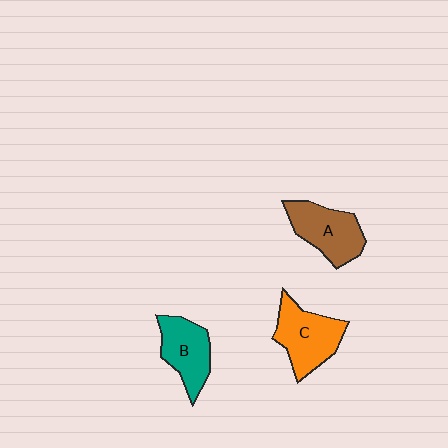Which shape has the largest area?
Shape C (orange).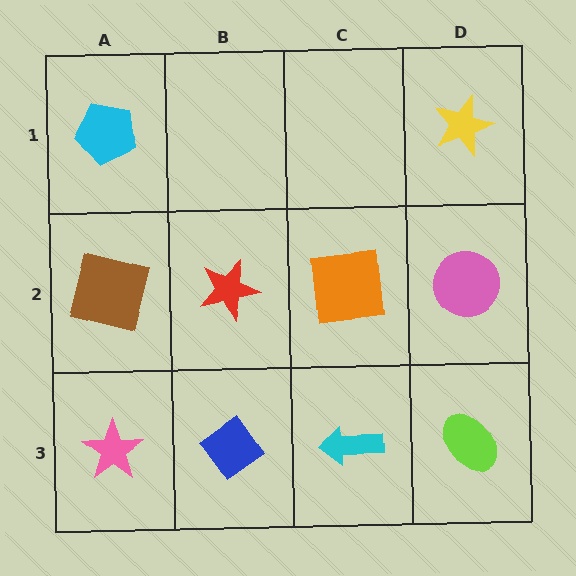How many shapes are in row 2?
4 shapes.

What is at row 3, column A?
A pink star.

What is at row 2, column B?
A red star.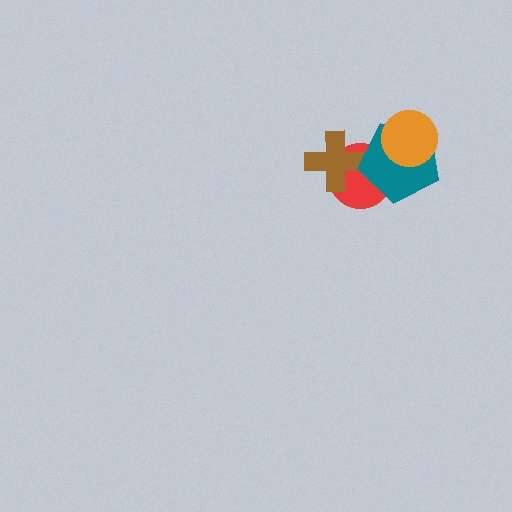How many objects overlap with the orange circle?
1 object overlaps with the orange circle.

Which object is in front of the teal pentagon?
The orange circle is in front of the teal pentagon.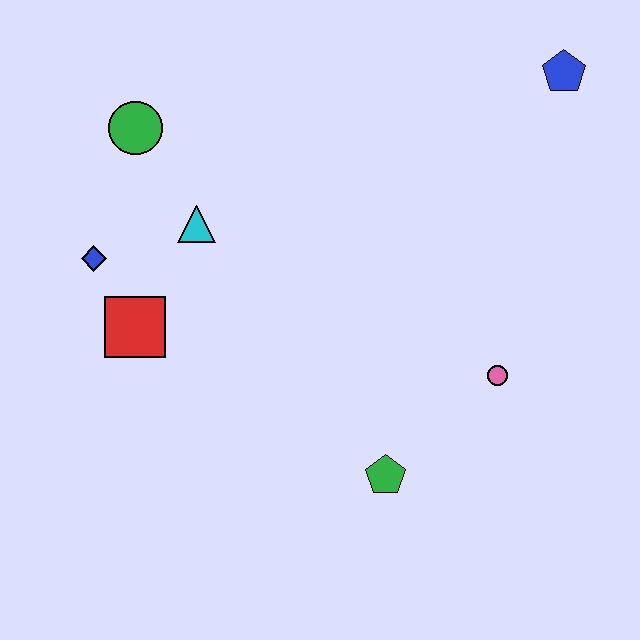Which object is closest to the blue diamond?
The red square is closest to the blue diamond.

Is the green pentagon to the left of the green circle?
No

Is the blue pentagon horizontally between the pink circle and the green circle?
No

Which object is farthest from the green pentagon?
The blue pentagon is farthest from the green pentagon.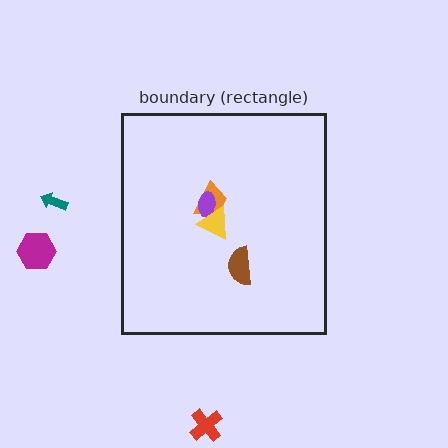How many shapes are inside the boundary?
4 inside, 3 outside.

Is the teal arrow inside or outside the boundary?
Outside.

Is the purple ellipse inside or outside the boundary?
Inside.